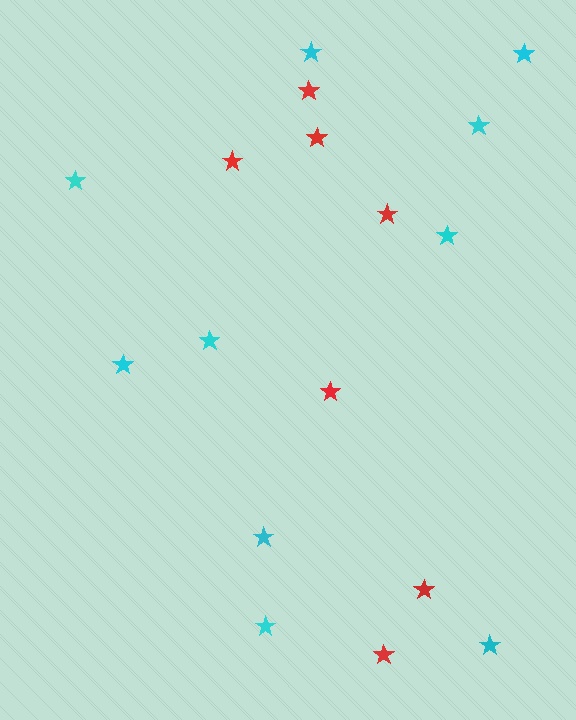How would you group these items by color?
There are 2 groups: one group of cyan stars (10) and one group of red stars (7).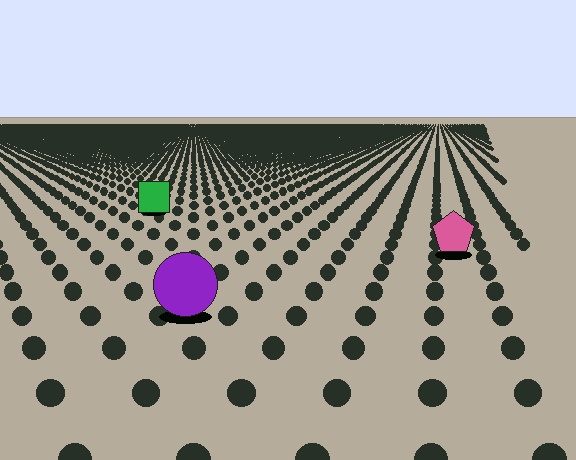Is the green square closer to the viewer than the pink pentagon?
No. The pink pentagon is closer — you can tell from the texture gradient: the ground texture is coarser near it.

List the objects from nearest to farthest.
From nearest to farthest: the purple circle, the pink pentagon, the green square.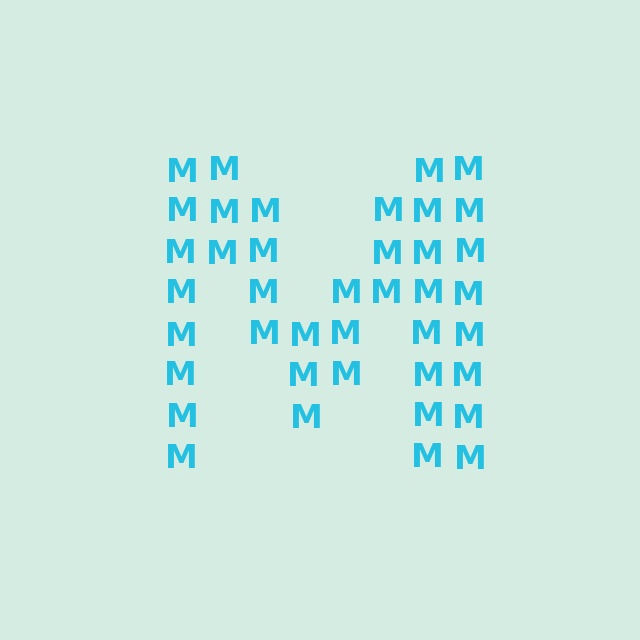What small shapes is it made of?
It is made of small letter M's.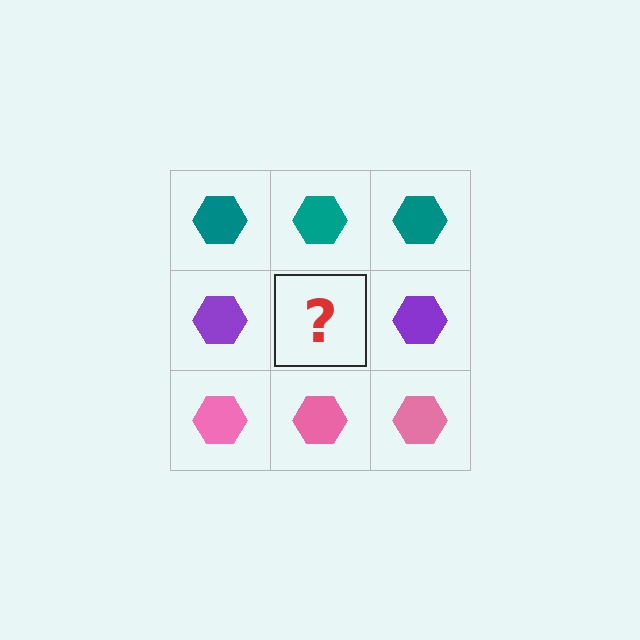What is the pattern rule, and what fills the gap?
The rule is that each row has a consistent color. The gap should be filled with a purple hexagon.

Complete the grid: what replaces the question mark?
The question mark should be replaced with a purple hexagon.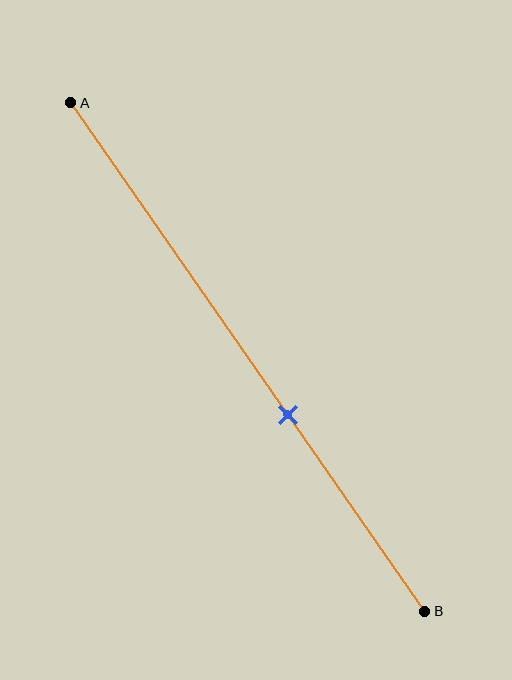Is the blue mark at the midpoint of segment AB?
No, the mark is at about 60% from A, not at the 50% midpoint.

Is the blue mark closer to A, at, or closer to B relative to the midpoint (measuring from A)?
The blue mark is closer to point B than the midpoint of segment AB.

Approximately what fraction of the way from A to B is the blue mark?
The blue mark is approximately 60% of the way from A to B.